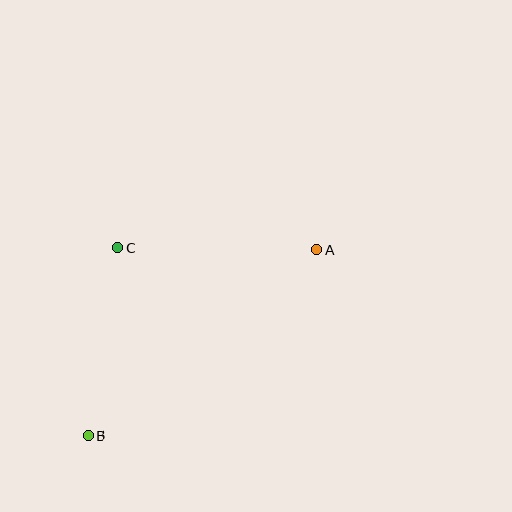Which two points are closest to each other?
Points B and C are closest to each other.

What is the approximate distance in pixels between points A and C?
The distance between A and C is approximately 199 pixels.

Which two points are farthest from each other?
Points A and B are farthest from each other.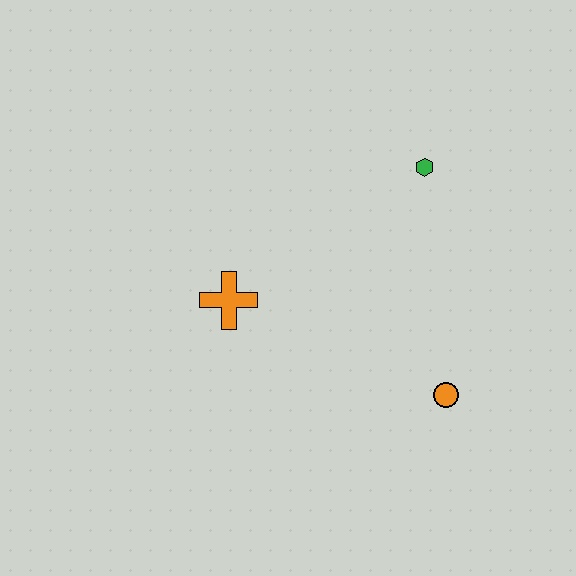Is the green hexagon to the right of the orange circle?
No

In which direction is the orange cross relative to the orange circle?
The orange cross is to the left of the orange circle.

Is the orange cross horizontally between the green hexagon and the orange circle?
No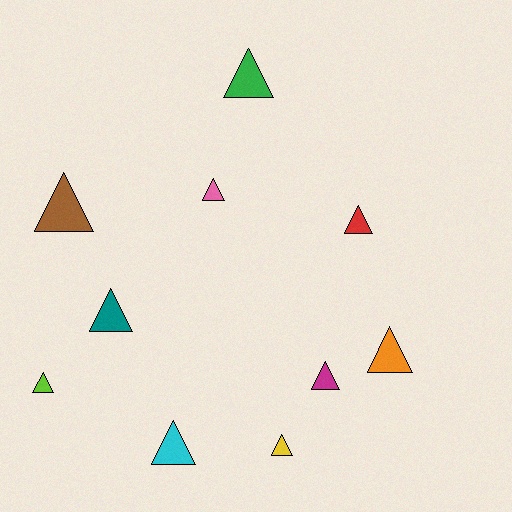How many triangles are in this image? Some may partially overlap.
There are 10 triangles.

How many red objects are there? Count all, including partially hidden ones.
There is 1 red object.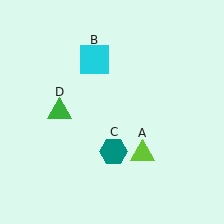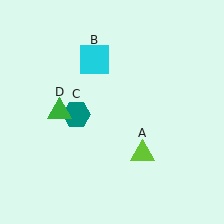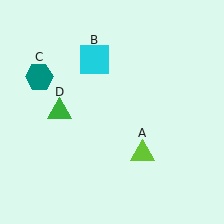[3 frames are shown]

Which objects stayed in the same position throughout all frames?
Lime triangle (object A) and cyan square (object B) and green triangle (object D) remained stationary.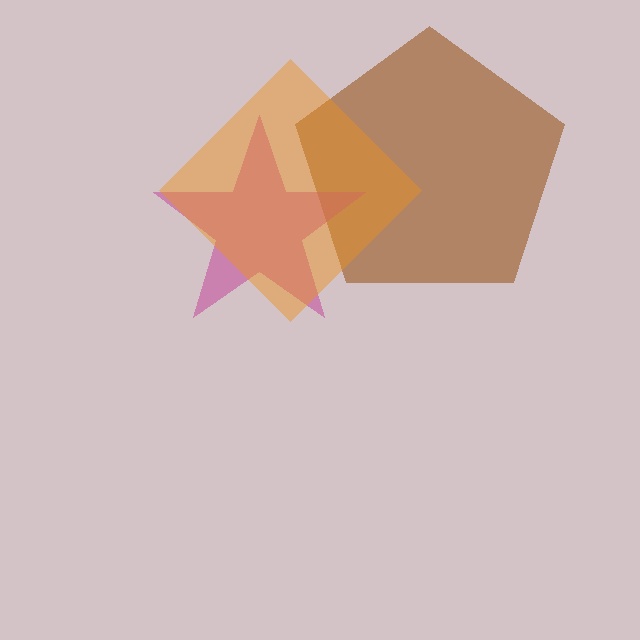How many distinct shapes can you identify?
There are 3 distinct shapes: a brown pentagon, a magenta star, an orange diamond.